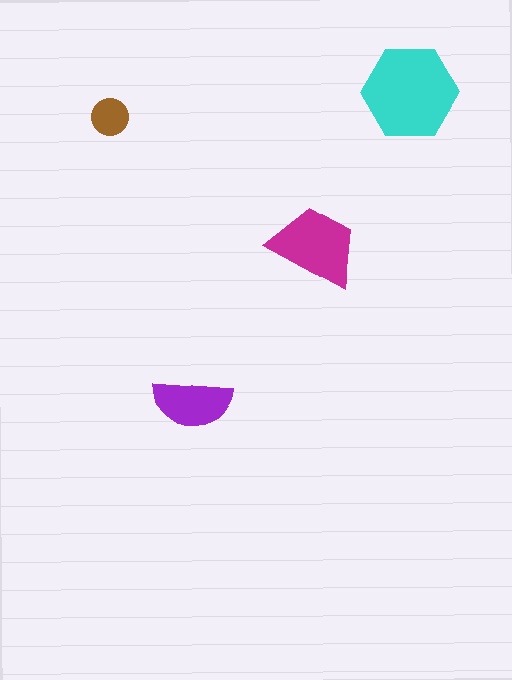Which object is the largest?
The cyan hexagon.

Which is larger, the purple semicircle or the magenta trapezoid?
The magenta trapezoid.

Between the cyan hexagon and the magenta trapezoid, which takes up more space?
The cyan hexagon.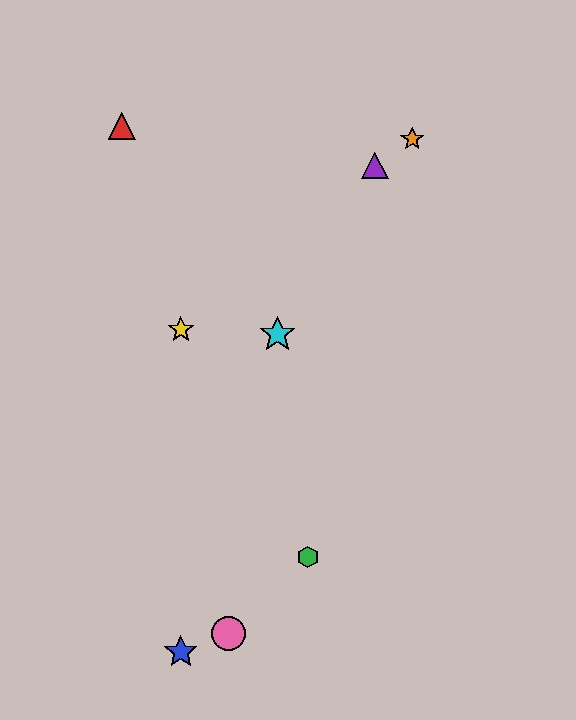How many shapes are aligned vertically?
2 shapes (the blue star, the yellow star) are aligned vertically.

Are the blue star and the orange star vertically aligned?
No, the blue star is at x≈181 and the orange star is at x≈412.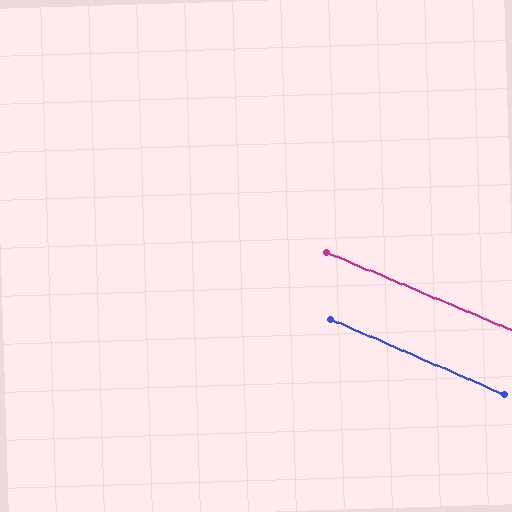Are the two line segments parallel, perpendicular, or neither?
Parallel — their directions differ by only 0.6°.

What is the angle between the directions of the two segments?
Approximately 1 degree.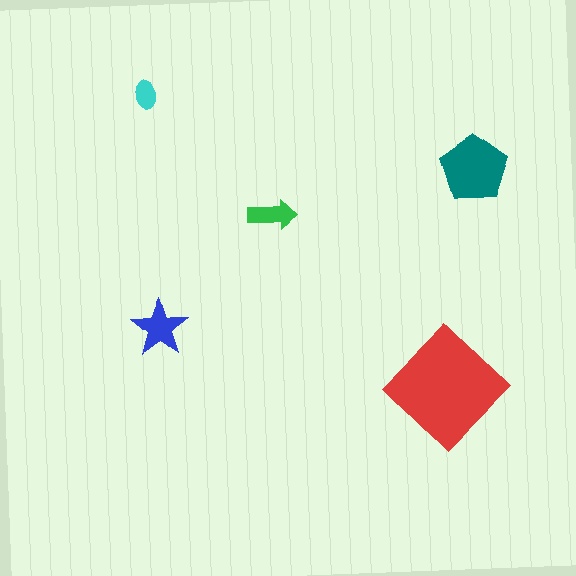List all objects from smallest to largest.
The cyan ellipse, the green arrow, the blue star, the teal pentagon, the red diamond.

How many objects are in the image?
There are 5 objects in the image.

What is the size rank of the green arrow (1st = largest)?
4th.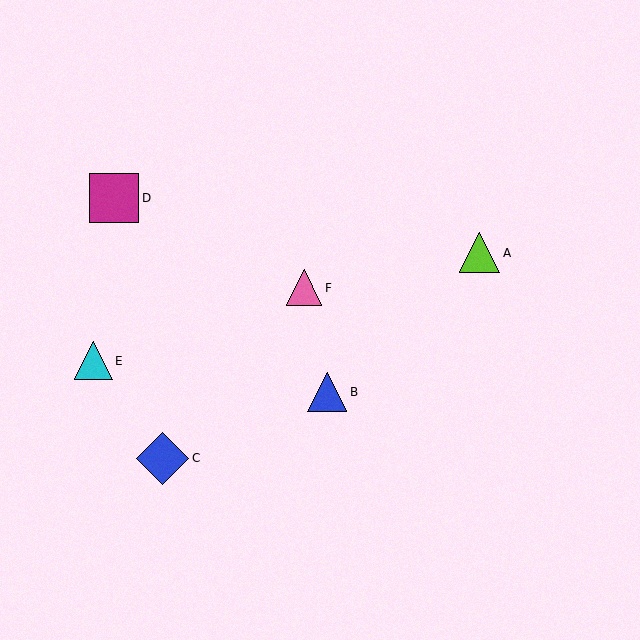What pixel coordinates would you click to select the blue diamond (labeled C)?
Click at (163, 458) to select the blue diamond C.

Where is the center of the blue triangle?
The center of the blue triangle is at (327, 392).